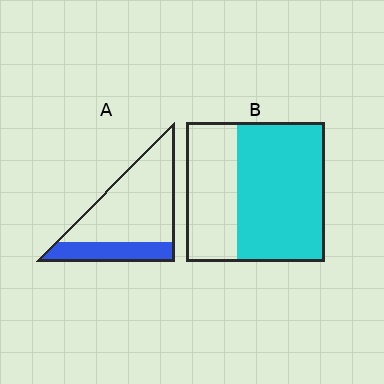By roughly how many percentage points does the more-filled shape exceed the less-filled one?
By roughly 35 percentage points (B over A).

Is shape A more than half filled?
No.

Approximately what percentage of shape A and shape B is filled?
A is approximately 25% and B is approximately 65%.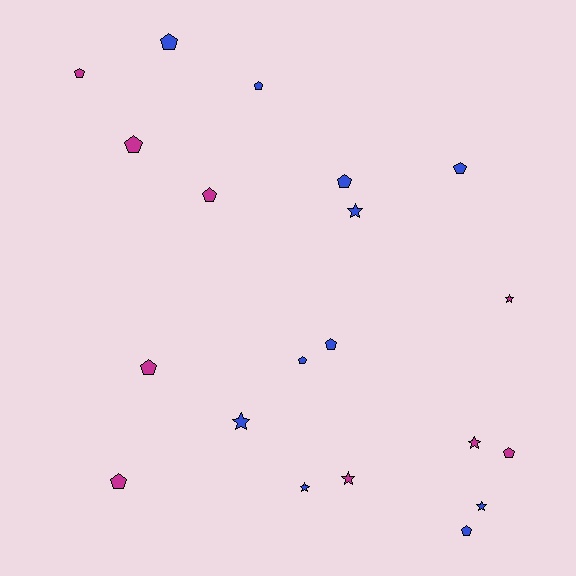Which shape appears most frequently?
Pentagon, with 13 objects.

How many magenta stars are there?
There are 3 magenta stars.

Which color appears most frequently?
Blue, with 11 objects.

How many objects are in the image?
There are 20 objects.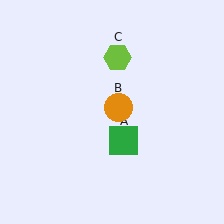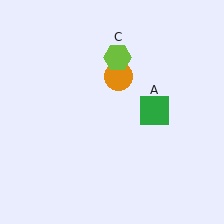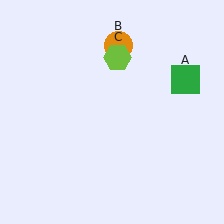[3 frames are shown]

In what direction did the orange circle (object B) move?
The orange circle (object B) moved up.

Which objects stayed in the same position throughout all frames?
Lime hexagon (object C) remained stationary.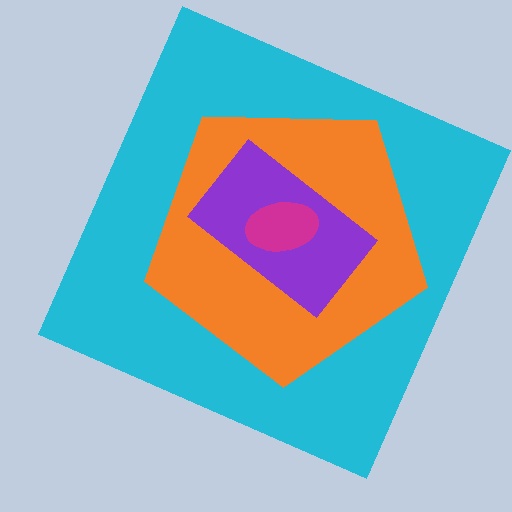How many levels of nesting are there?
4.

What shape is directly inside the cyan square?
The orange pentagon.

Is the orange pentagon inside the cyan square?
Yes.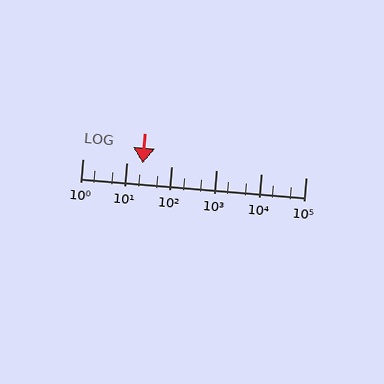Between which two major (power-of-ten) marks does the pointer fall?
The pointer is between 10 and 100.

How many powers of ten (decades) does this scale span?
The scale spans 5 decades, from 1 to 100000.